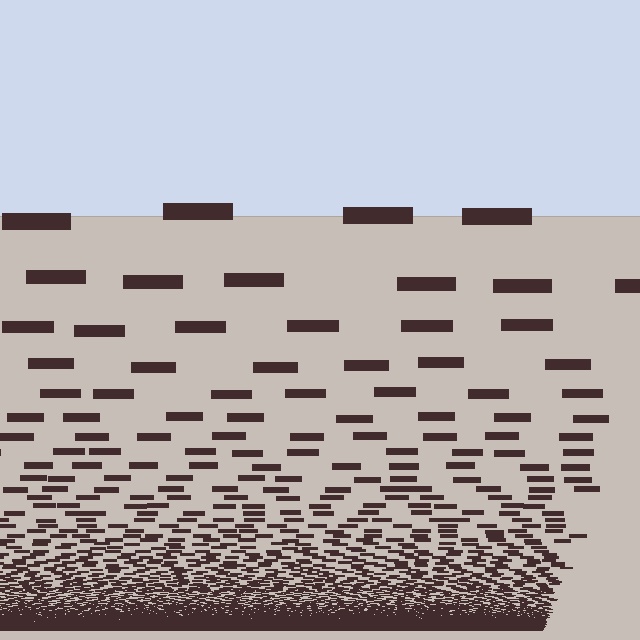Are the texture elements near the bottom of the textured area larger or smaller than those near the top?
Smaller. The gradient is inverted — elements near the bottom are smaller and denser.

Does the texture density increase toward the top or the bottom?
Density increases toward the bottom.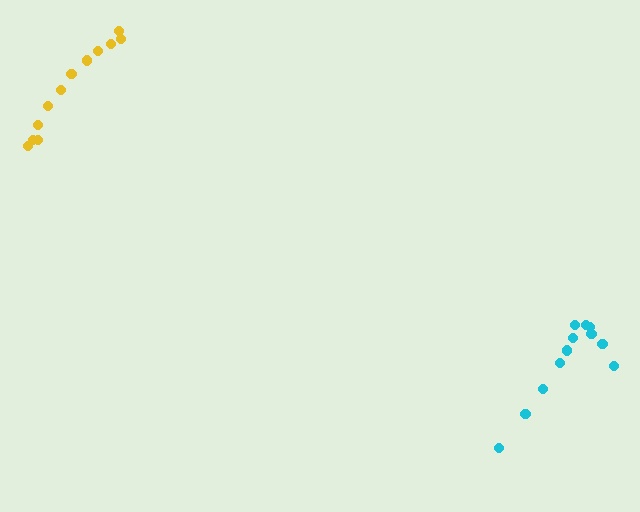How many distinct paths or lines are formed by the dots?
There are 2 distinct paths.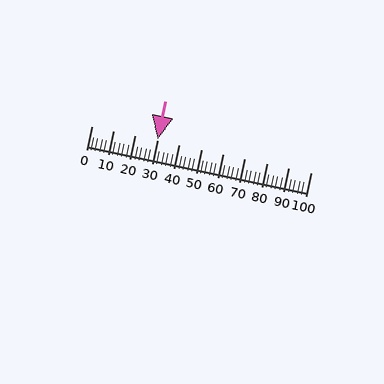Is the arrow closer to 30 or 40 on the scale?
The arrow is closer to 30.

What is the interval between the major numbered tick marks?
The major tick marks are spaced 10 units apart.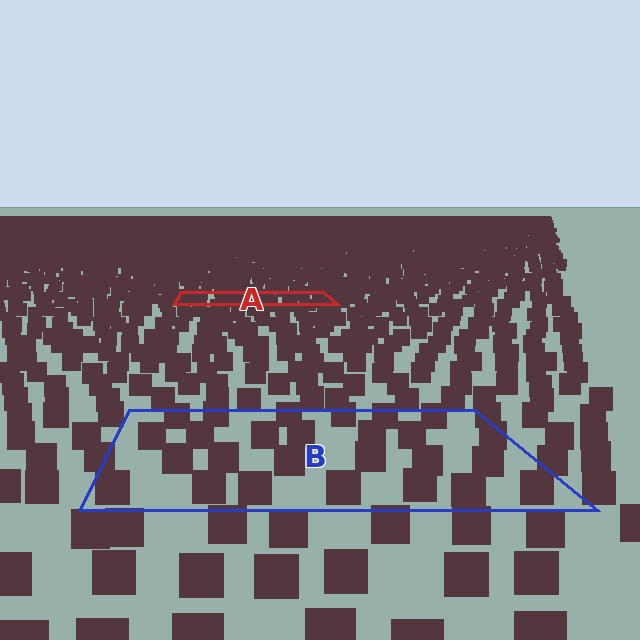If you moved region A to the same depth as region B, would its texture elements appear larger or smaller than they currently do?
They would appear larger. At a closer depth, the same texture elements are projected at a bigger on-screen size.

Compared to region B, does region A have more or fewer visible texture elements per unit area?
Region A has more texture elements per unit area — they are packed more densely because it is farther away.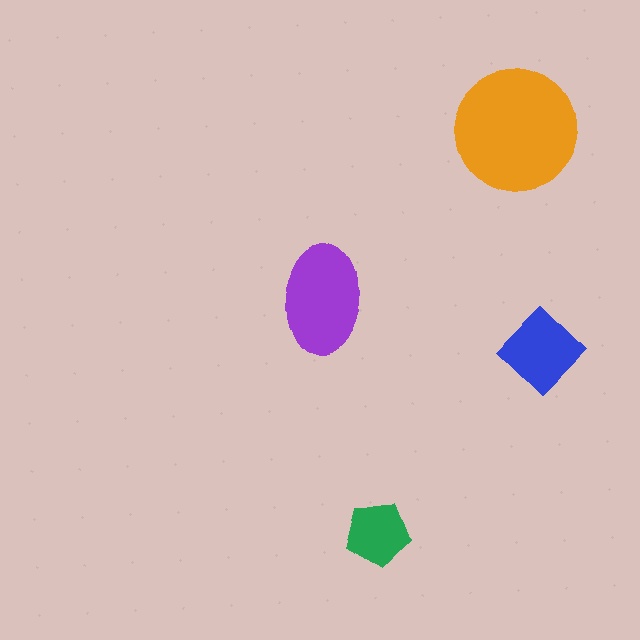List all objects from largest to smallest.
The orange circle, the purple ellipse, the blue diamond, the green pentagon.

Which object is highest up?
The orange circle is topmost.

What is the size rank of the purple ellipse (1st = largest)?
2nd.